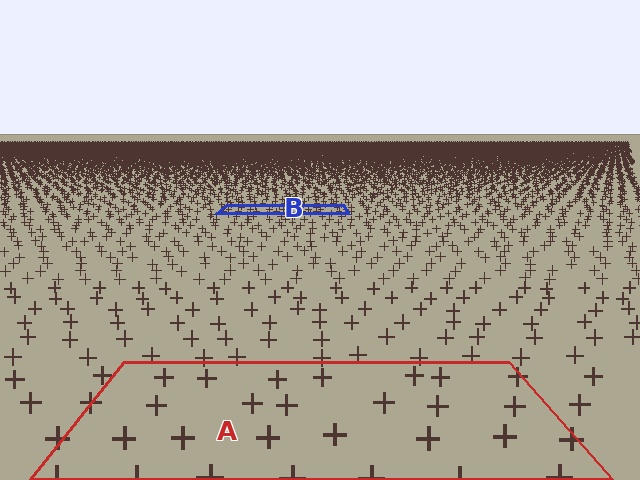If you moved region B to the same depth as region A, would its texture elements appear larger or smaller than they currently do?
They would appear larger. At a closer depth, the same texture elements are projected at a bigger on-screen size.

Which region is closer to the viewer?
Region A is closer. The texture elements there are larger and more spread out.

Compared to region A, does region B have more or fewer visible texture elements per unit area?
Region B has more texture elements per unit area — they are packed more densely because it is farther away.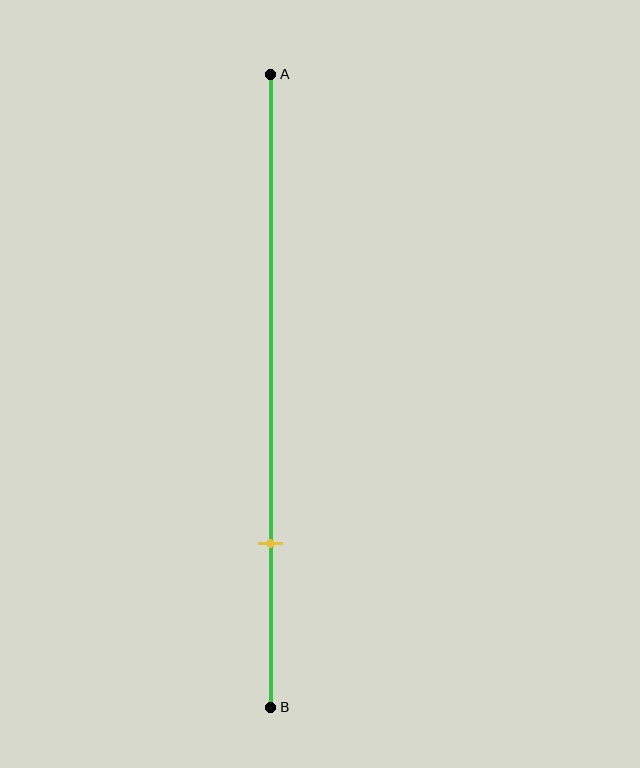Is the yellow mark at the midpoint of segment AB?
No, the mark is at about 75% from A, not at the 50% midpoint.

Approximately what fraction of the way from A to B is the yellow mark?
The yellow mark is approximately 75% of the way from A to B.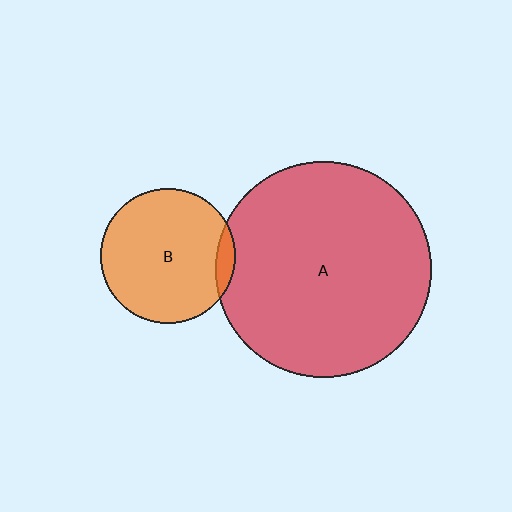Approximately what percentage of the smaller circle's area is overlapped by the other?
Approximately 5%.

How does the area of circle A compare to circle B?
Approximately 2.6 times.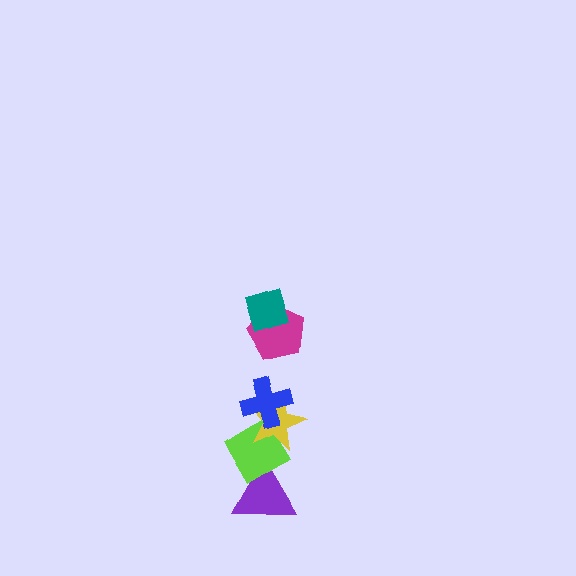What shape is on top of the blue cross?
The magenta pentagon is on top of the blue cross.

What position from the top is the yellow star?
The yellow star is 4th from the top.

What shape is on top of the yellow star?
The blue cross is on top of the yellow star.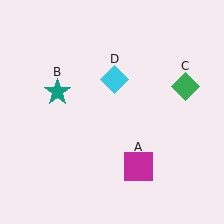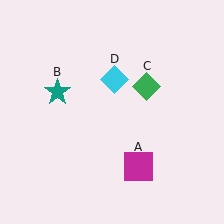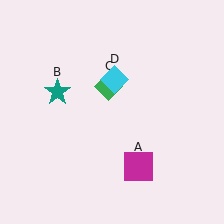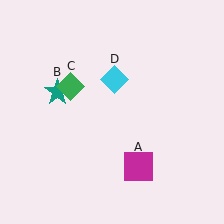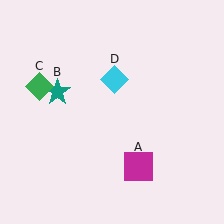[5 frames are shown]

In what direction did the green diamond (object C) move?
The green diamond (object C) moved left.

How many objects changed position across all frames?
1 object changed position: green diamond (object C).